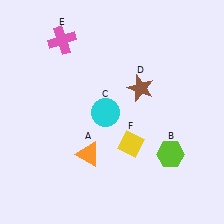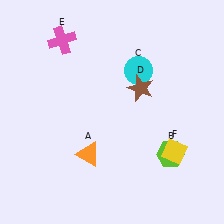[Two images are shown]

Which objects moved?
The objects that moved are: the cyan circle (C), the yellow diamond (F).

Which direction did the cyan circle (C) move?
The cyan circle (C) moved up.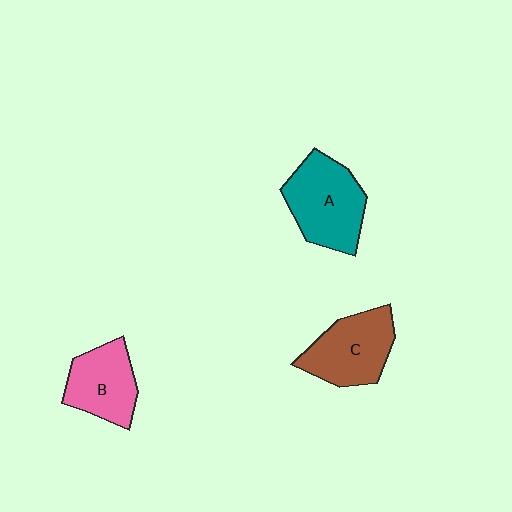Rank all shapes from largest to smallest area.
From largest to smallest: A (teal), C (brown), B (pink).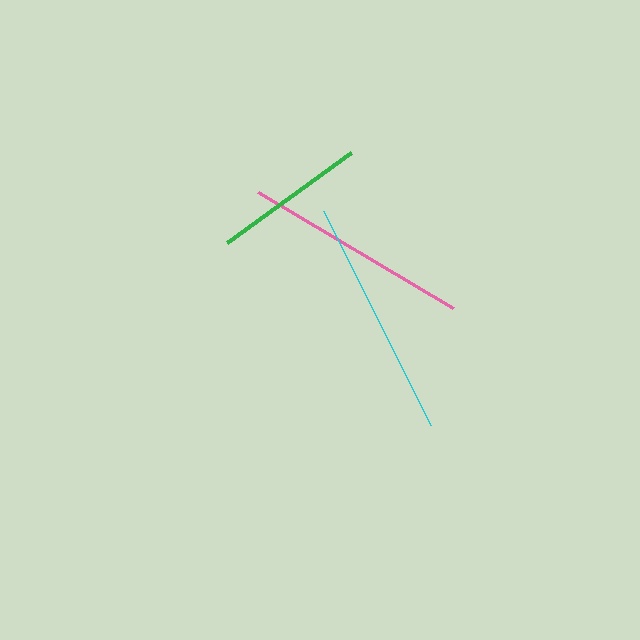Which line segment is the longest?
The cyan line is the longest at approximately 239 pixels.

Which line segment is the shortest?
The green line is the shortest at approximately 153 pixels.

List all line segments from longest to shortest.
From longest to shortest: cyan, pink, green.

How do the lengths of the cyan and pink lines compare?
The cyan and pink lines are approximately the same length.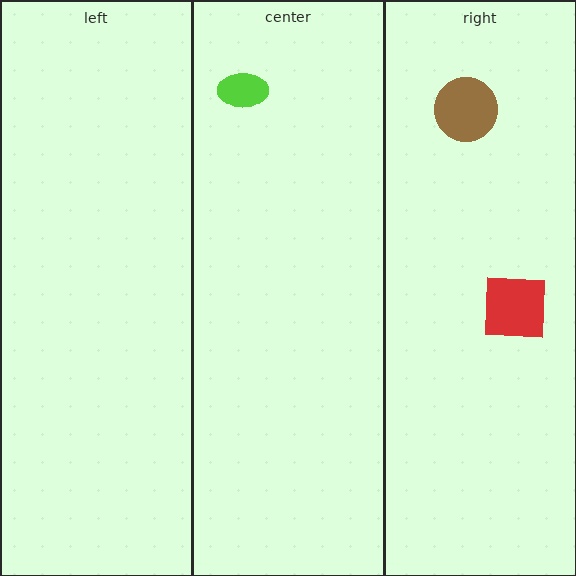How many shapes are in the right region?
2.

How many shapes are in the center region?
1.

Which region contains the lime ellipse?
The center region.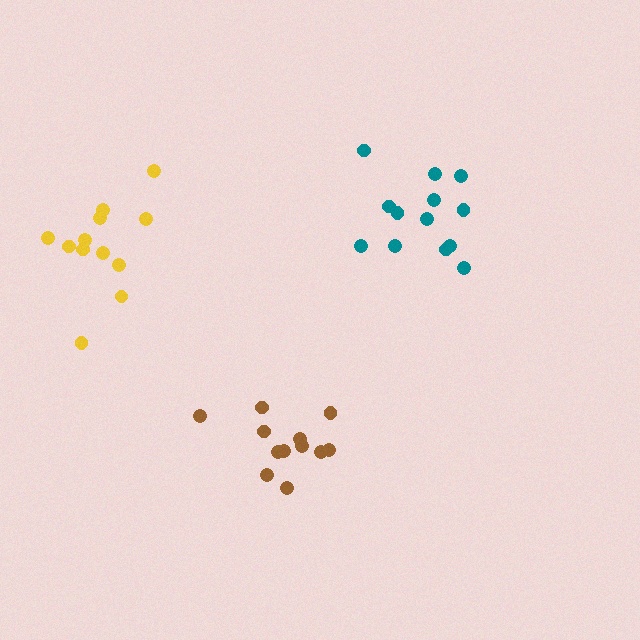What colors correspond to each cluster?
The clusters are colored: brown, yellow, teal.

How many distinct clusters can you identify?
There are 3 distinct clusters.